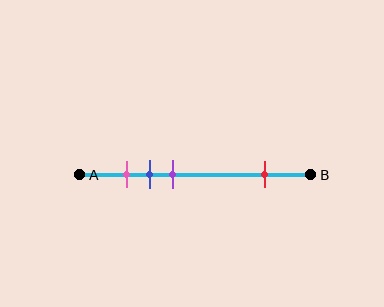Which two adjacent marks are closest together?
The pink and blue marks are the closest adjacent pair.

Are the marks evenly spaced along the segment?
No, the marks are not evenly spaced.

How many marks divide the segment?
There are 4 marks dividing the segment.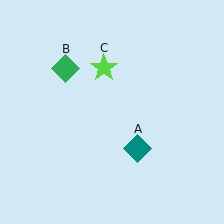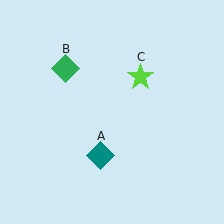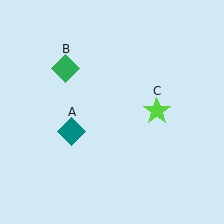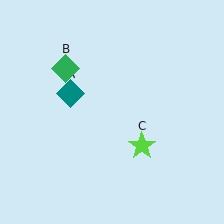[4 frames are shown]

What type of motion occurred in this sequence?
The teal diamond (object A), lime star (object C) rotated clockwise around the center of the scene.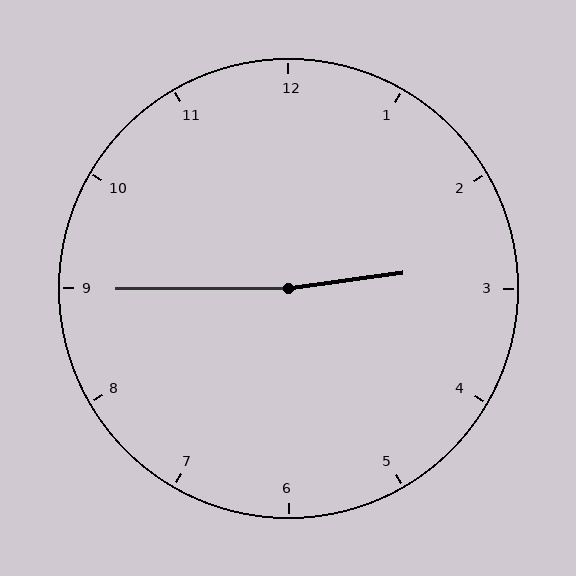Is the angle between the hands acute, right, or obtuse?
It is obtuse.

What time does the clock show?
2:45.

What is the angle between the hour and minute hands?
Approximately 172 degrees.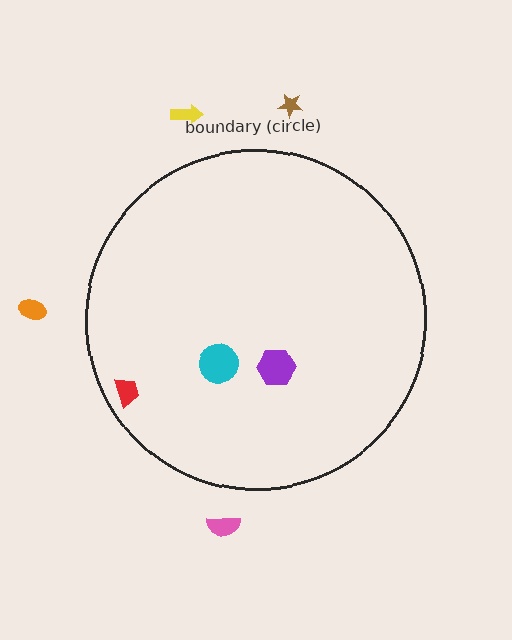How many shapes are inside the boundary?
3 inside, 4 outside.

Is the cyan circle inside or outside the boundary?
Inside.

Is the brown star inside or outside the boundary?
Outside.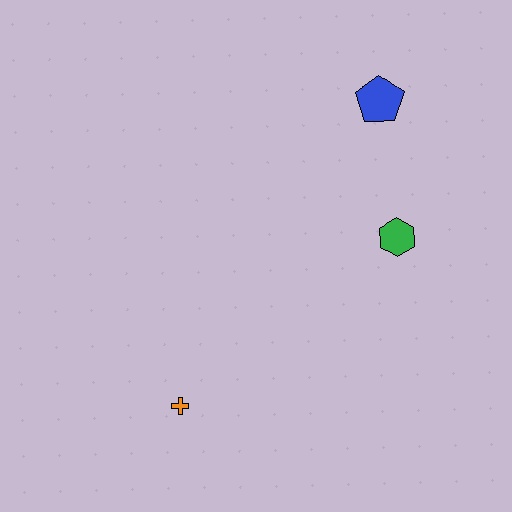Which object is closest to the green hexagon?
The blue pentagon is closest to the green hexagon.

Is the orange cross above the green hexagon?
No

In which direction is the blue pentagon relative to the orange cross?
The blue pentagon is above the orange cross.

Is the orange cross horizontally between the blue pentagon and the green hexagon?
No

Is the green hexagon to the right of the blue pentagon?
Yes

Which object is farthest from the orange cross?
The blue pentagon is farthest from the orange cross.